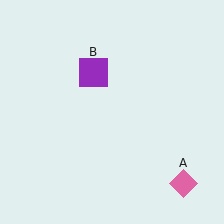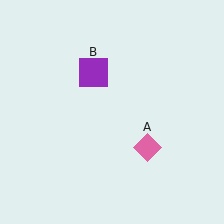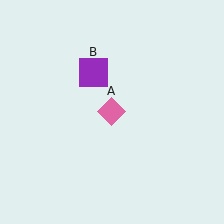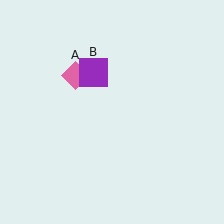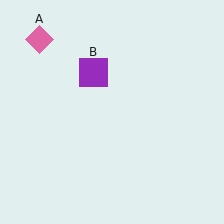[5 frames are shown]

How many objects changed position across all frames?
1 object changed position: pink diamond (object A).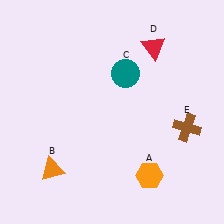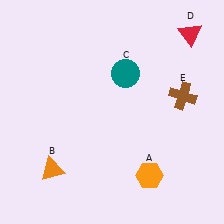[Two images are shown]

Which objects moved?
The objects that moved are: the red triangle (D), the brown cross (E).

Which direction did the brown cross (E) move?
The brown cross (E) moved up.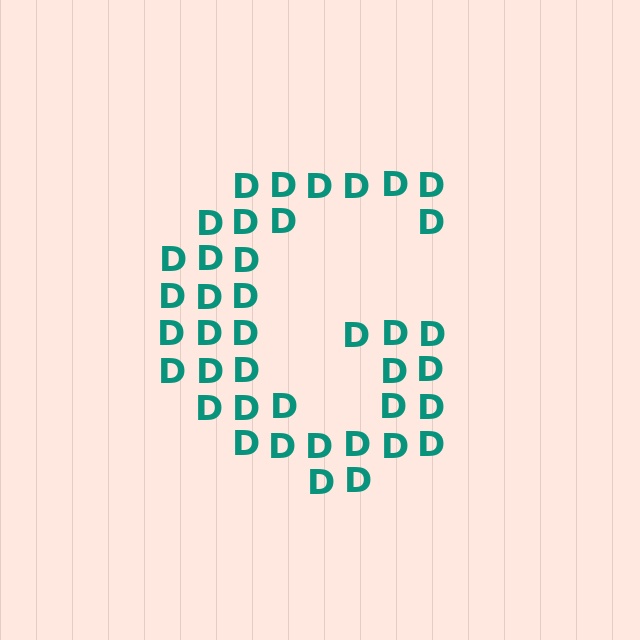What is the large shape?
The large shape is the letter G.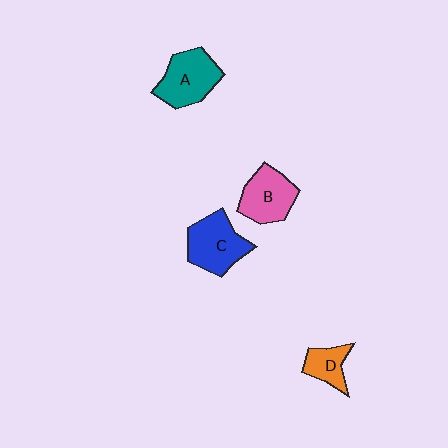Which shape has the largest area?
Shape C (blue).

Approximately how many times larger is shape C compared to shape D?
Approximately 1.9 times.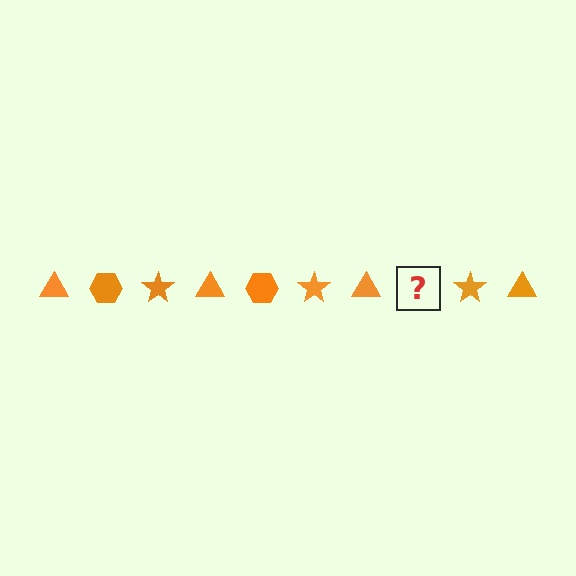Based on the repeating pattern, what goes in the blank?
The blank should be an orange hexagon.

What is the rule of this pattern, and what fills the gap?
The rule is that the pattern cycles through triangle, hexagon, star shapes in orange. The gap should be filled with an orange hexagon.